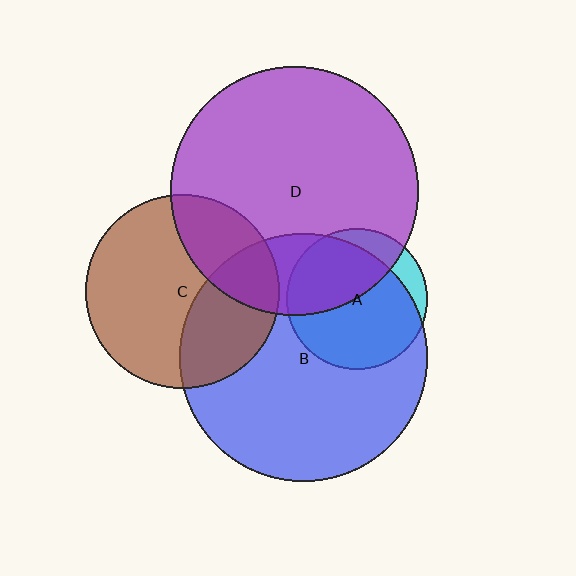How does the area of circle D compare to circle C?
Approximately 1.6 times.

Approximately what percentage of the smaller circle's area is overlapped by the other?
Approximately 45%.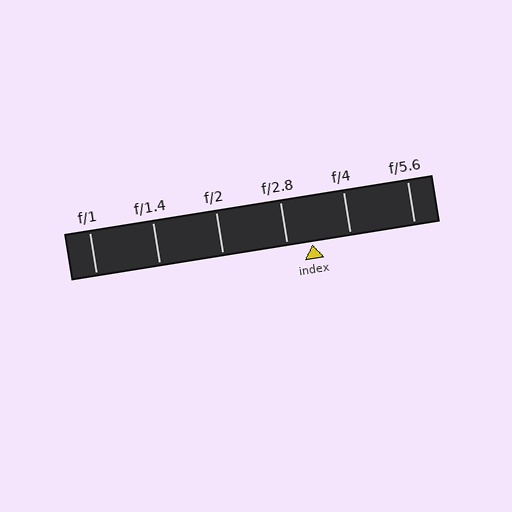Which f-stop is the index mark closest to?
The index mark is closest to f/2.8.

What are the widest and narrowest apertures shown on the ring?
The widest aperture shown is f/1 and the narrowest is f/5.6.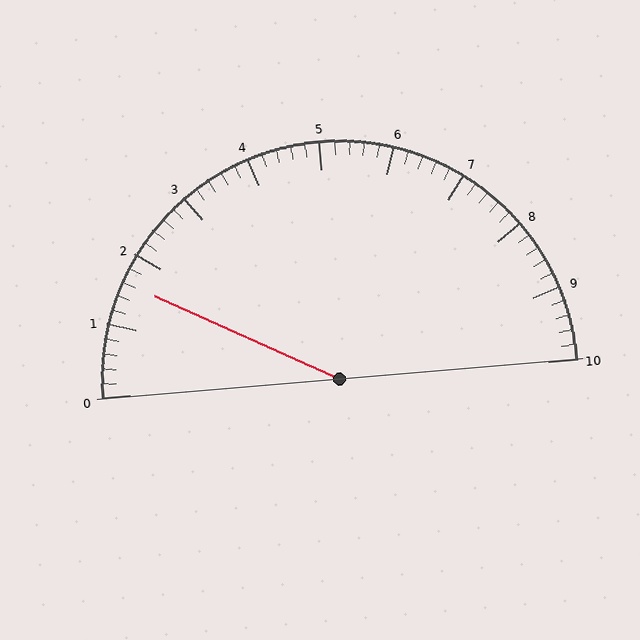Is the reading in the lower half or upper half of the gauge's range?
The reading is in the lower half of the range (0 to 10).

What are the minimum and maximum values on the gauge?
The gauge ranges from 0 to 10.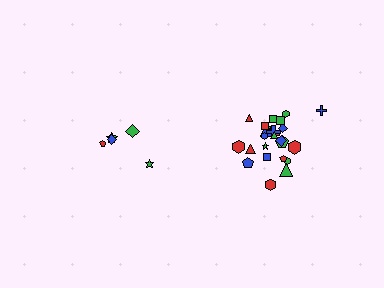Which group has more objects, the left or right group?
The right group.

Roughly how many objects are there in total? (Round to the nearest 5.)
Roughly 30 objects in total.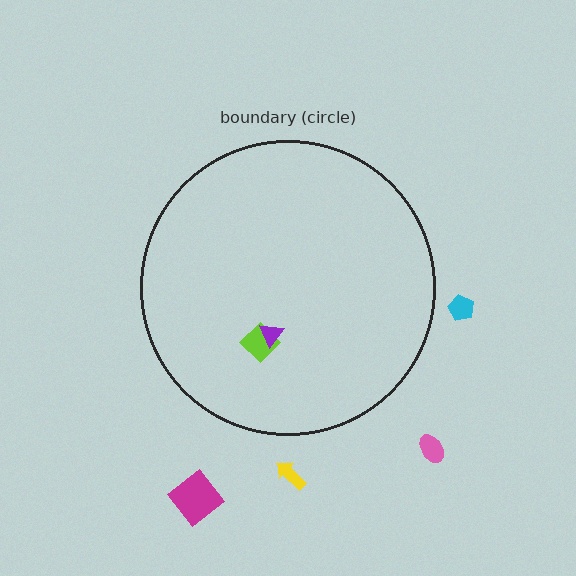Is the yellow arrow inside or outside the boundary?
Outside.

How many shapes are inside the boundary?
2 inside, 4 outside.